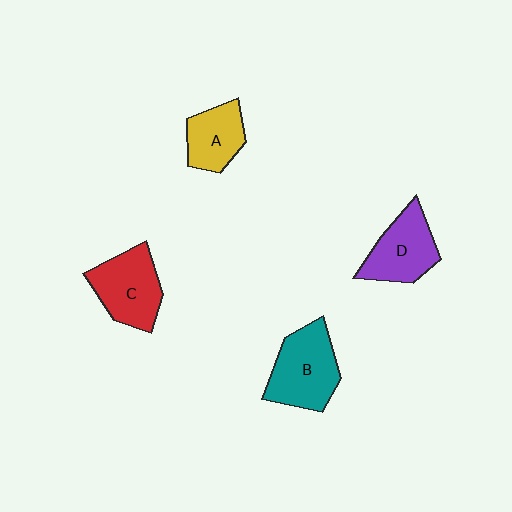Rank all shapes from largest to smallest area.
From largest to smallest: B (teal), C (red), D (purple), A (yellow).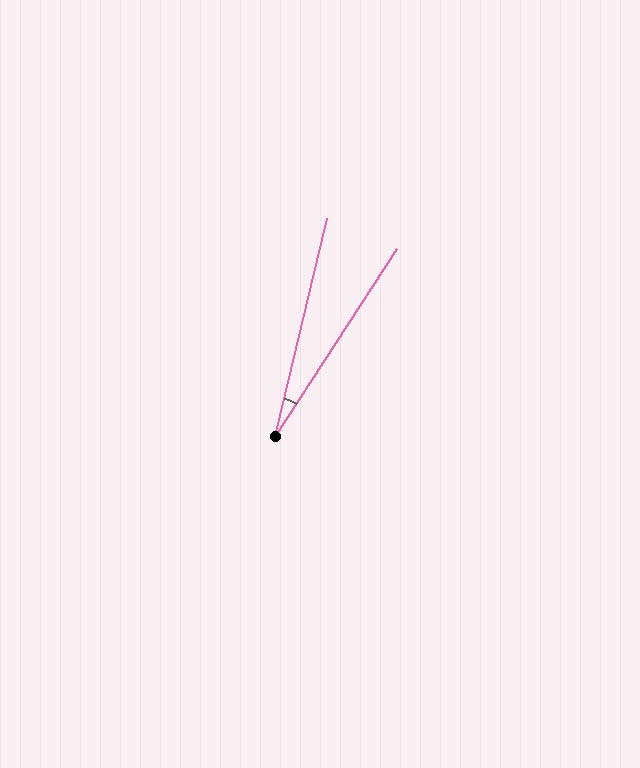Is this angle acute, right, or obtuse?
It is acute.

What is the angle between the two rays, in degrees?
Approximately 19 degrees.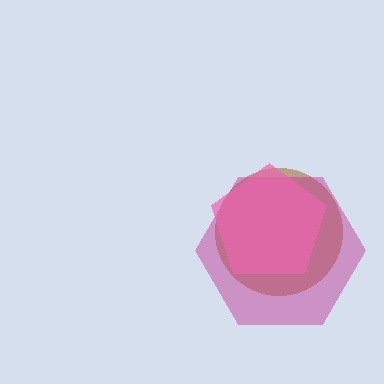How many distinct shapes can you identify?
There are 3 distinct shapes: a brown circle, a magenta hexagon, a pink pentagon.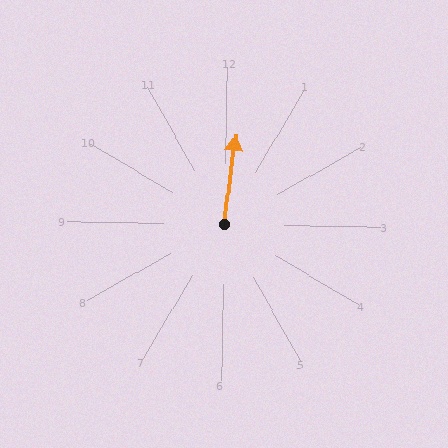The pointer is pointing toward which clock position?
Roughly 12 o'clock.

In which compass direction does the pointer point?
North.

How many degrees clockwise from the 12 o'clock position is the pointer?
Approximately 6 degrees.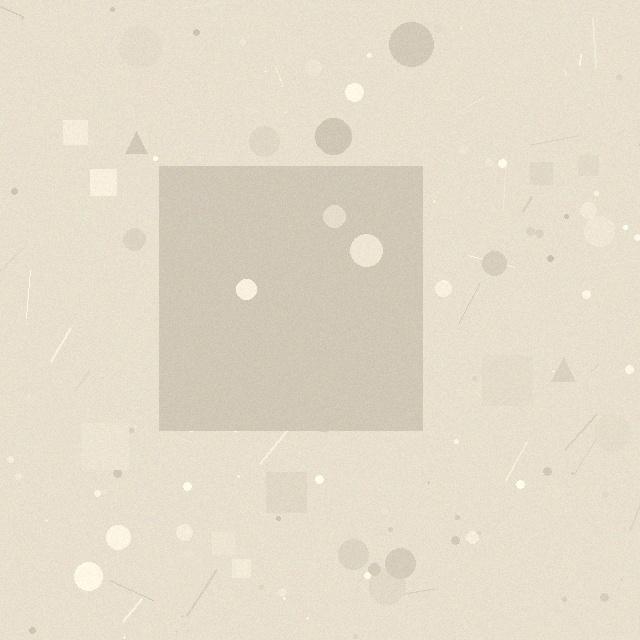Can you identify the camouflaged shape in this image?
The camouflaged shape is a square.